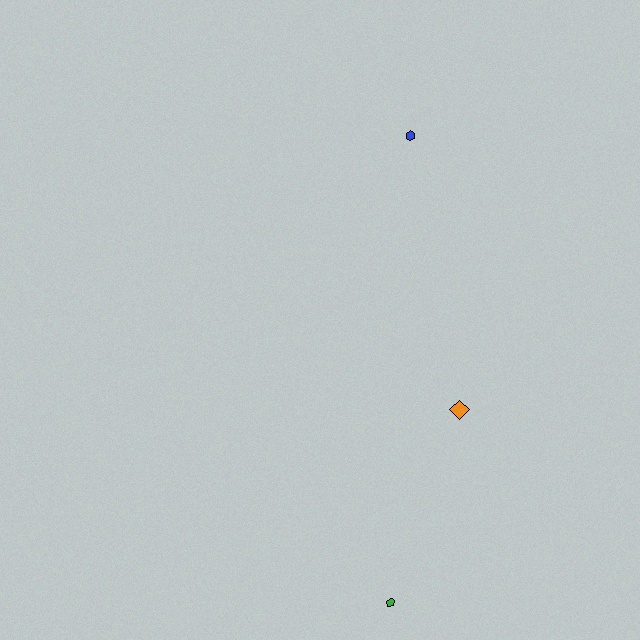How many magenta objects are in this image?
There are no magenta objects.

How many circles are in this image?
There are no circles.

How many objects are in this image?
There are 3 objects.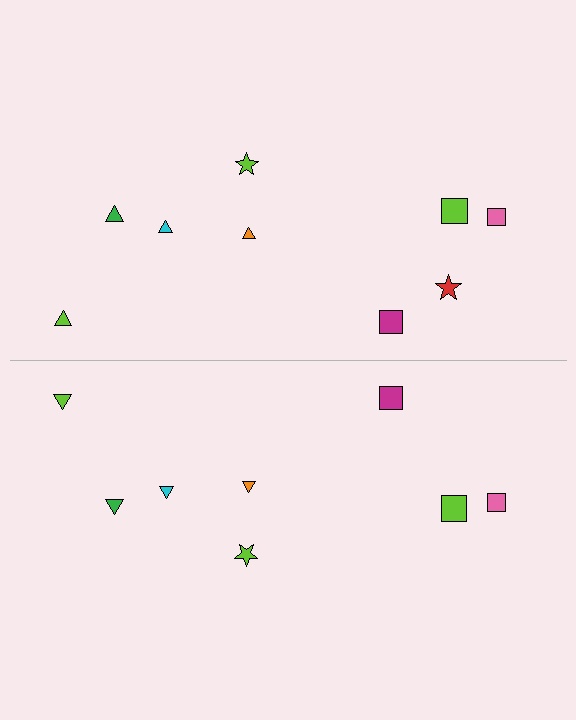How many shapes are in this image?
There are 17 shapes in this image.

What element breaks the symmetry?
A red star is missing from the bottom side.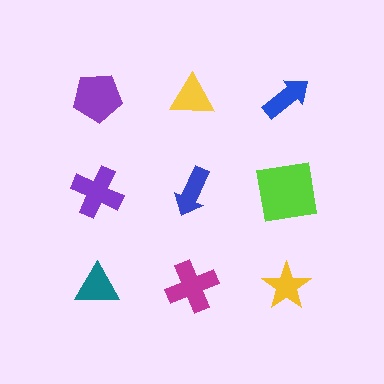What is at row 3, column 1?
A teal triangle.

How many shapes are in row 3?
3 shapes.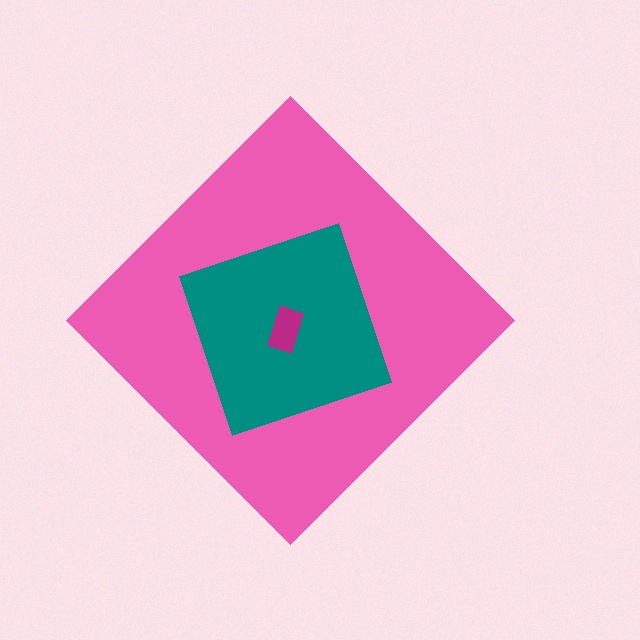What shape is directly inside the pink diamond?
The teal square.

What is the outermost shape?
The pink diamond.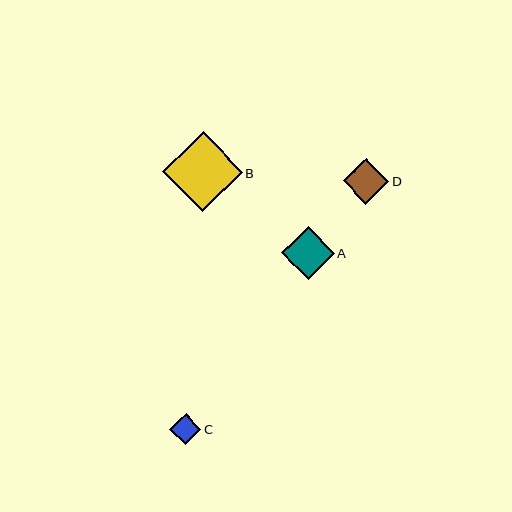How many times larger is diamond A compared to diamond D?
Diamond A is approximately 1.2 times the size of diamond D.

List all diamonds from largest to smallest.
From largest to smallest: B, A, D, C.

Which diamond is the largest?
Diamond B is the largest with a size of approximately 80 pixels.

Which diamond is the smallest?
Diamond C is the smallest with a size of approximately 31 pixels.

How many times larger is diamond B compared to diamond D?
Diamond B is approximately 1.8 times the size of diamond D.